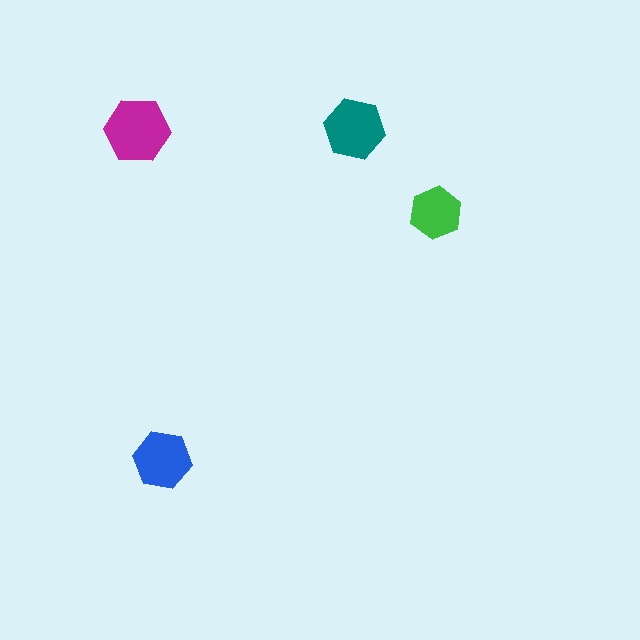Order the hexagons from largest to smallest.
the magenta one, the teal one, the blue one, the green one.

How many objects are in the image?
There are 4 objects in the image.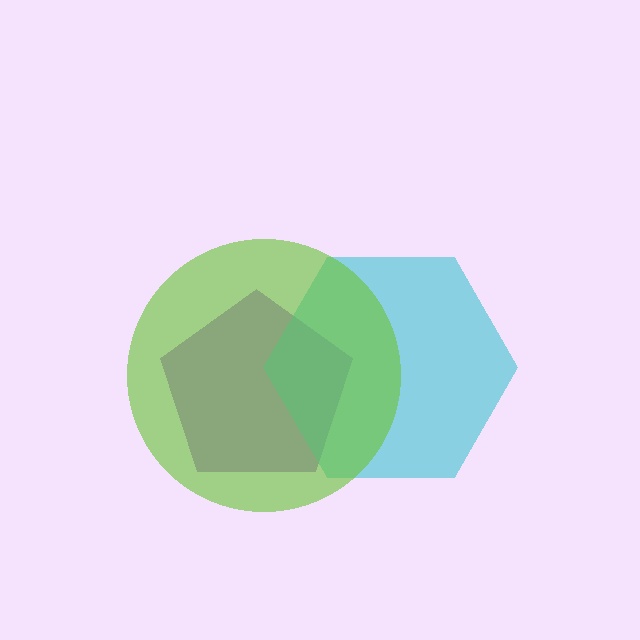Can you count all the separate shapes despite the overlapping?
Yes, there are 3 separate shapes.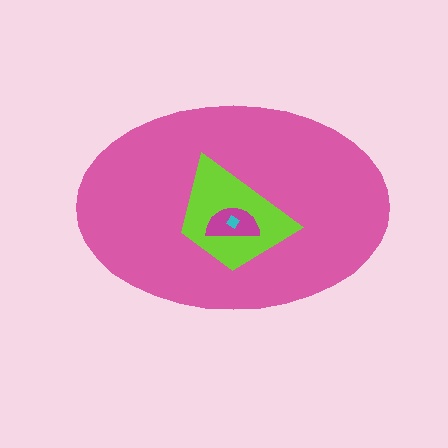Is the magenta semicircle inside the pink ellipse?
Yes.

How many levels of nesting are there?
4.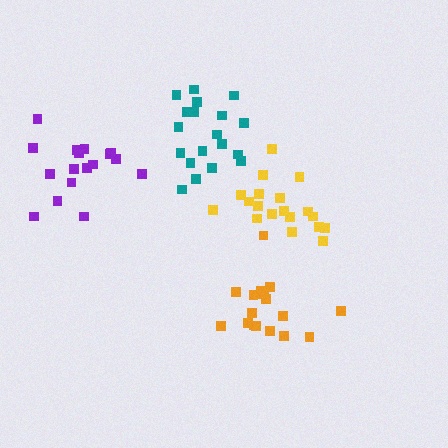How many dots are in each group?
Group 1: 19 dots, Group 2: 18 dots, Group 3: 19 dots, Group 4: 17 dots (73 total).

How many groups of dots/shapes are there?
There are 4 groups.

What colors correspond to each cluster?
The clusters are colored: yellow, orange, teal, purple.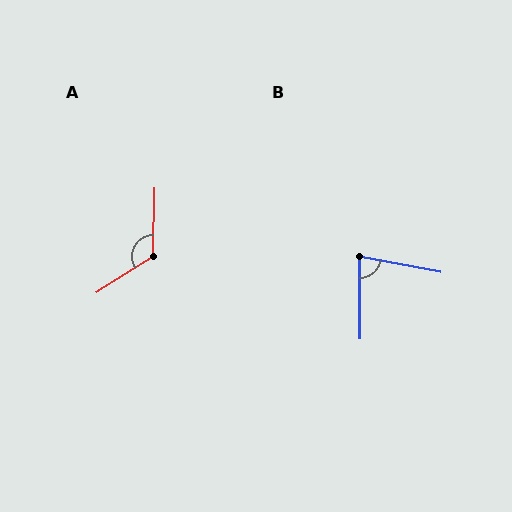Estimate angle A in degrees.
Approximately 124 degrees.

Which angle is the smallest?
B, at approximately 79 degrees.